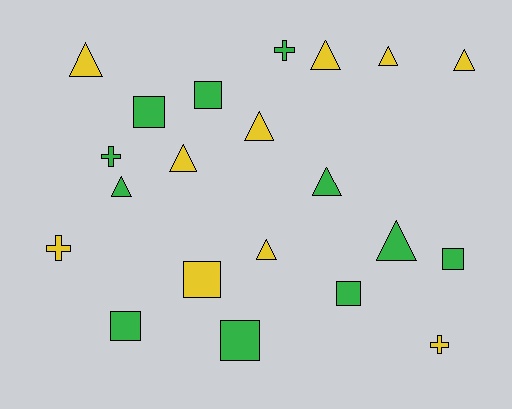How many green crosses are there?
There are 2 green crosses.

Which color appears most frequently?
Green, with 11 objects.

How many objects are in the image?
There are 21 objects.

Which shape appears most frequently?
Triangle, with 10 objects.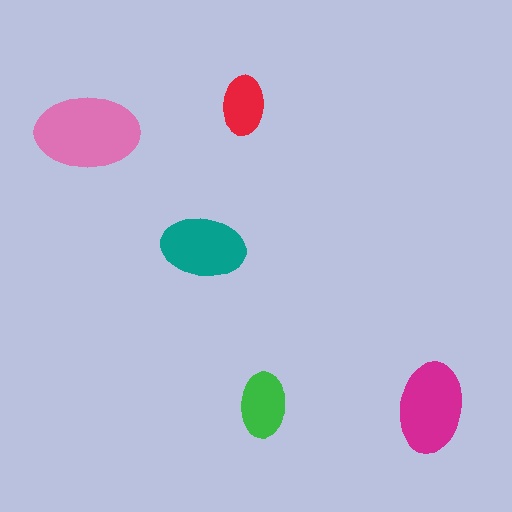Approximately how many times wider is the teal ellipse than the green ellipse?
About 1.5 times wider.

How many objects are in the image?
There are 5 objects in the image.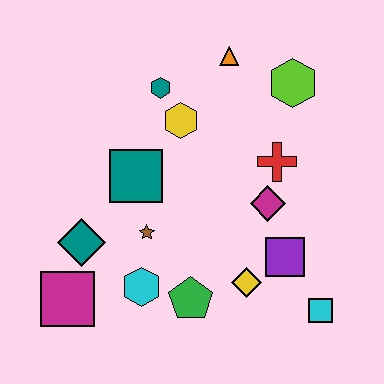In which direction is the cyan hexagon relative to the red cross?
The cyan hexagon is to the left of the red cross.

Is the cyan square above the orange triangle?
No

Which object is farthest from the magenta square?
The lime hexagon is farthest from the magenta square.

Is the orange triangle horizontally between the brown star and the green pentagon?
No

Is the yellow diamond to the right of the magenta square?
Yes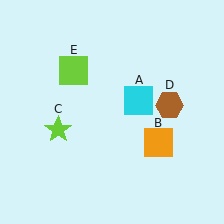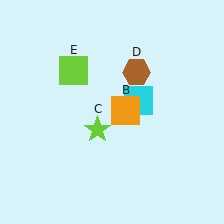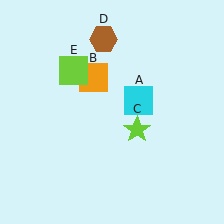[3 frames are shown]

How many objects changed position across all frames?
3 objects changed position: orange square (object B), lime star (object C), brown hexagon (object D).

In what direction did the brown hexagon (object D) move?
The brown hexagon (object D) moved up and to the left.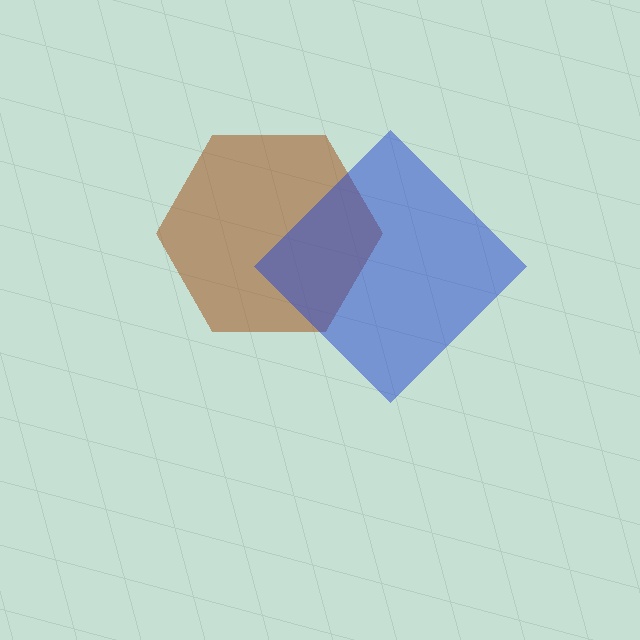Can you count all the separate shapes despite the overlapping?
Yes, there are 2 separate shapes.